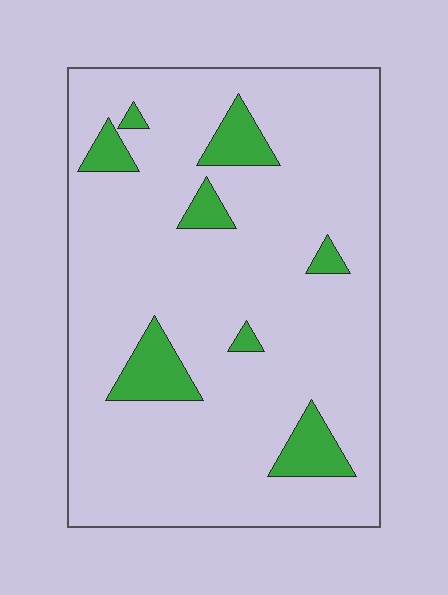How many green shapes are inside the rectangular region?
8.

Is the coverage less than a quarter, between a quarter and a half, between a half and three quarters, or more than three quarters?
Less than a quarter.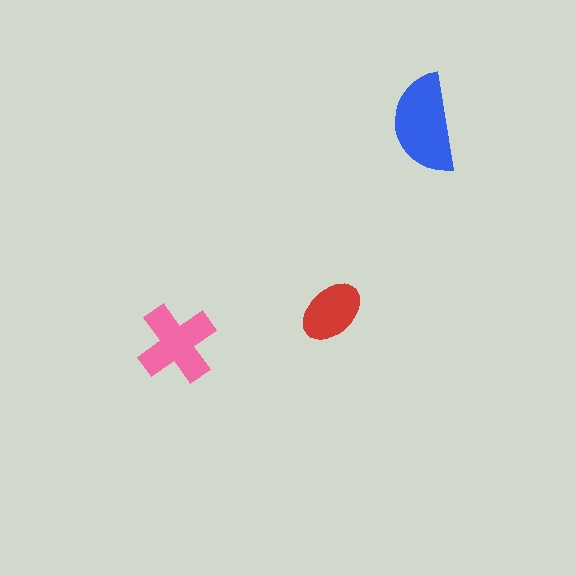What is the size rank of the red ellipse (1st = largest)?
3rd.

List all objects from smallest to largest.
The red ellipse, the pink cross, the blue semicircle.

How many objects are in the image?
There are 3 objects in the image.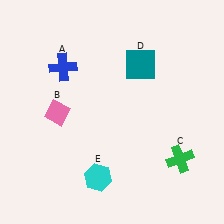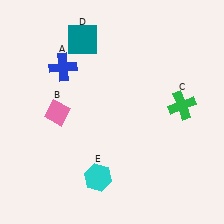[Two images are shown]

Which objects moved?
The objects that moved are: the green cross (C), the teal square (D).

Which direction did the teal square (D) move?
The teal square (D) moved left.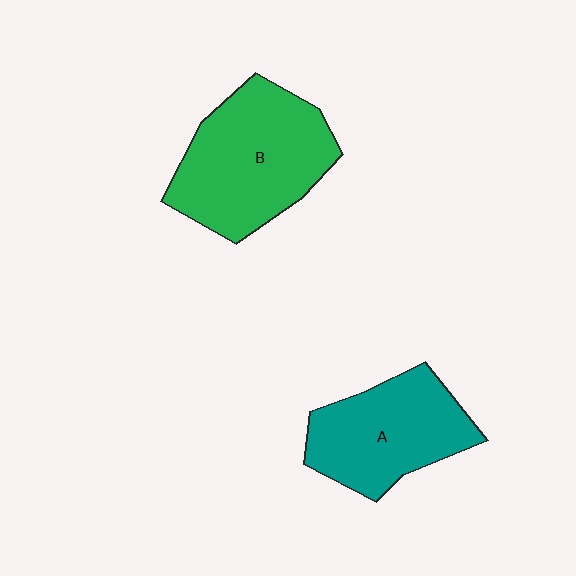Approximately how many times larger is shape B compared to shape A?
Approximately 1.2 times.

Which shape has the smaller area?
Shape A (teal).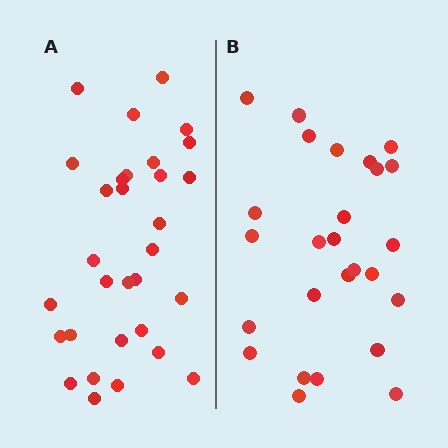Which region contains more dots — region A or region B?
Region A (the left region) has more dots.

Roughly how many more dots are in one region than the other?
Region A has about 5 more dots than region B.